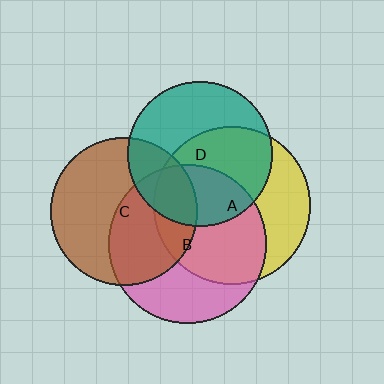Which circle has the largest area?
Circle B (pink).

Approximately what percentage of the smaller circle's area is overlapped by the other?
Approximately 20%.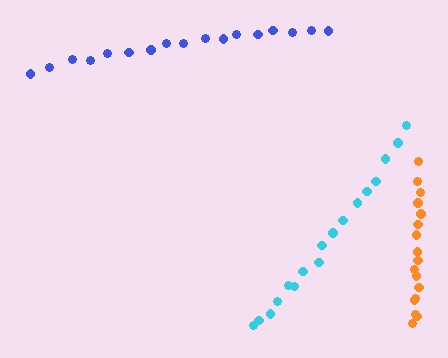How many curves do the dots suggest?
There are 3 distinct paths.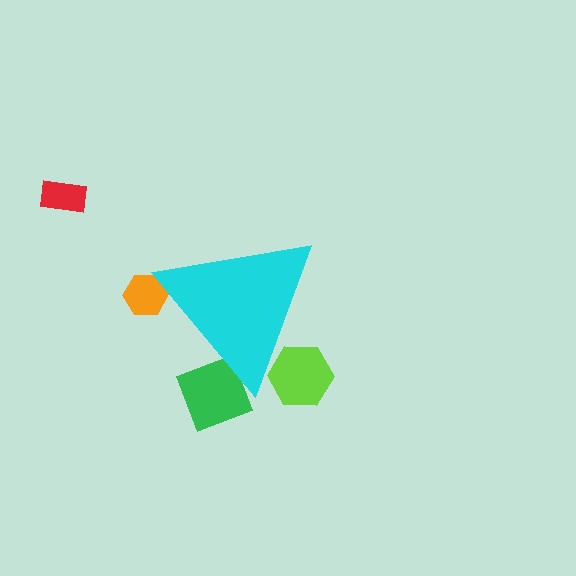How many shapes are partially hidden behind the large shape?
3 shapes are partially hidden.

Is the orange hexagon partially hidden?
Yes, the orange hexagon is partially hidden behind the cyan triangle.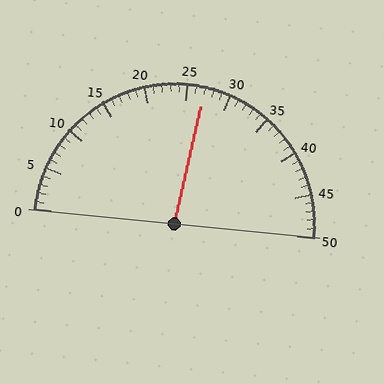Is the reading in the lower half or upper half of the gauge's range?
The reading is in the upper half of the range (0 to 50).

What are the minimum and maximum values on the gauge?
The gauge ranges from 0 to 50.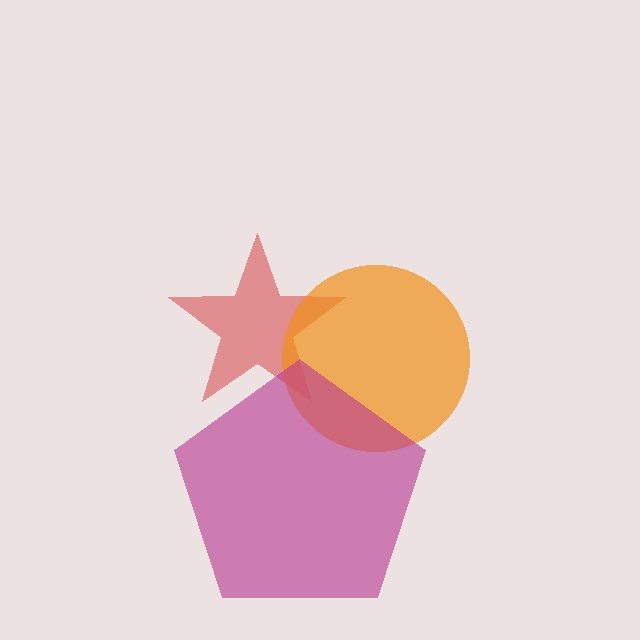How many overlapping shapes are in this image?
There are 3 overlapping shapes in the image.